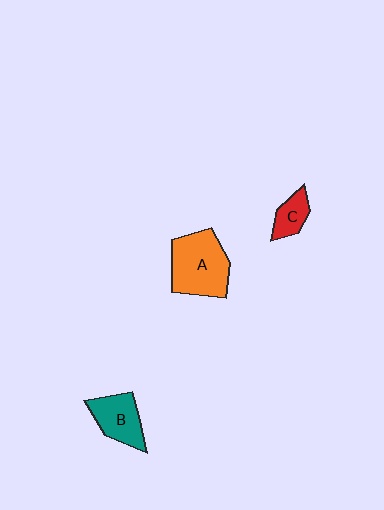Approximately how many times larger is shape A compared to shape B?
Approximately 1.5 times.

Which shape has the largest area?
Shape A (orange).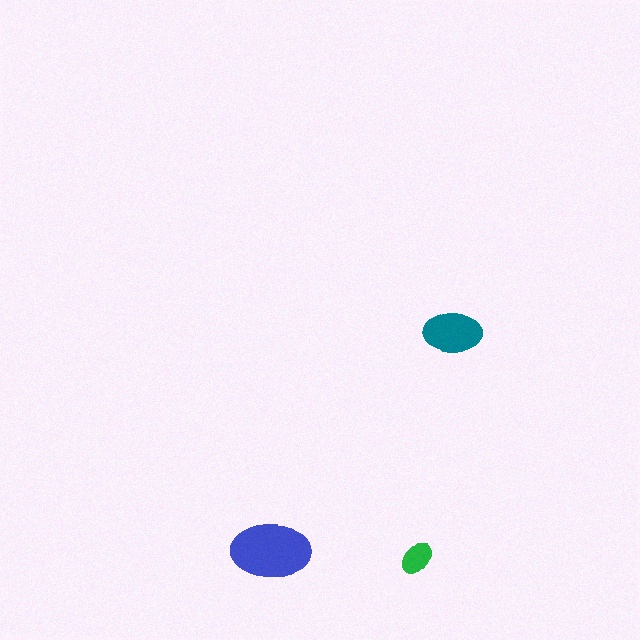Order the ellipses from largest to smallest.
the blue one, the teal one, the green one.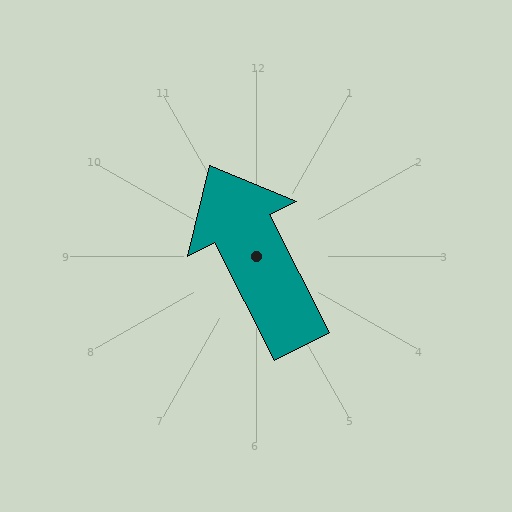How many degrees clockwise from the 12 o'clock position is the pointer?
Approximately 333 degrees.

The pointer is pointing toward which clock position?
Roughly 11 o'clock.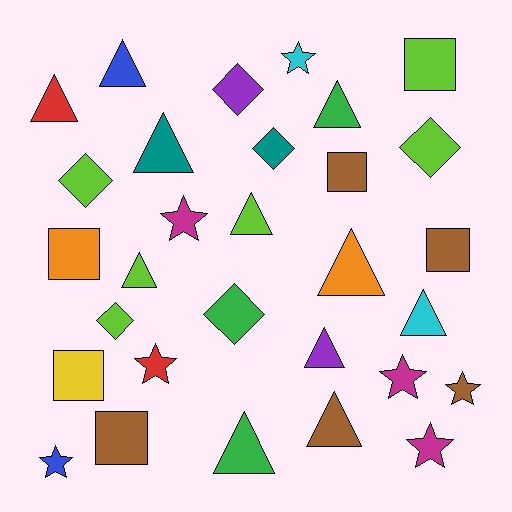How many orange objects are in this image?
There are 2 orange objects.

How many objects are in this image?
There are 30 objects.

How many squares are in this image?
There are 6 squares.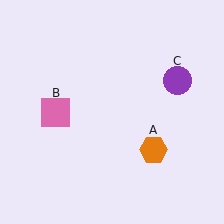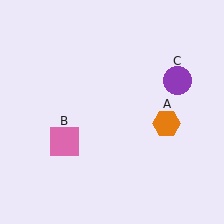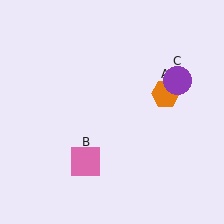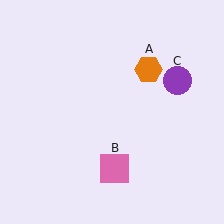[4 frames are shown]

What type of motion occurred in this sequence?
The orange hexagon (object A), pink square (object B) rotated counterclockwise around the center of the scene.